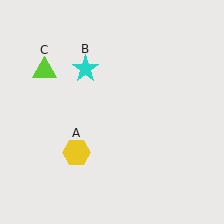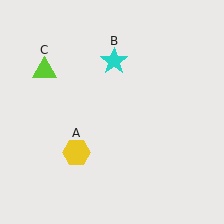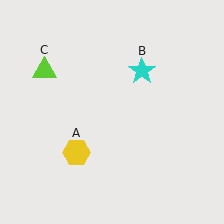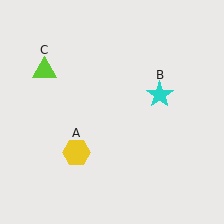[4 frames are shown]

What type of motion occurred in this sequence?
The cyan star (object B) rotated clockwise around the center of the scene.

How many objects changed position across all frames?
1 object changed position: cyan star (object B).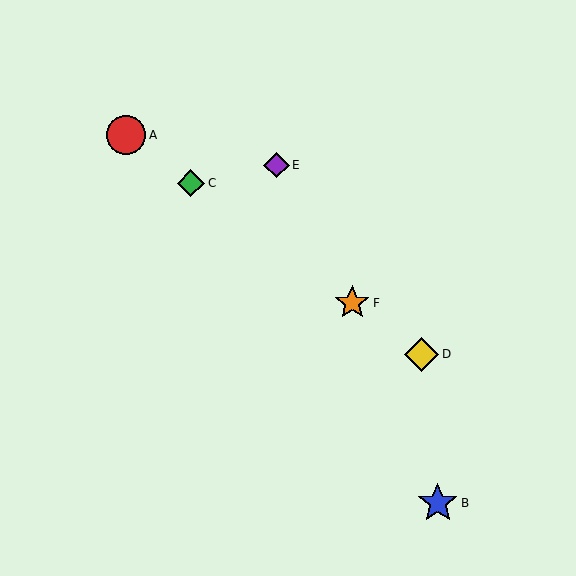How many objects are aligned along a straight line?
4 objects (A, C, D, F) are aligned along a straight line.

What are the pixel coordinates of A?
Object A is at (126, 135).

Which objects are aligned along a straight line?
Objects A, C, D, F are aligned along a straight line.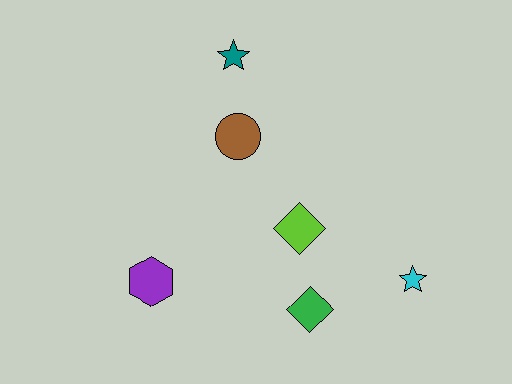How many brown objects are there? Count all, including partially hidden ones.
There is 1 brown object.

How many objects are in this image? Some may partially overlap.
There are 6 objects.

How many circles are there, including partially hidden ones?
There is 1 circle.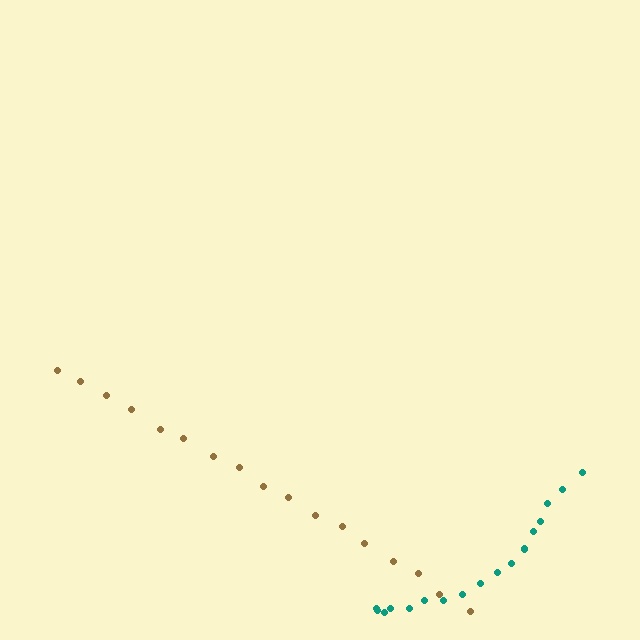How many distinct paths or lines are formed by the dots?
There are 2 distinct paths.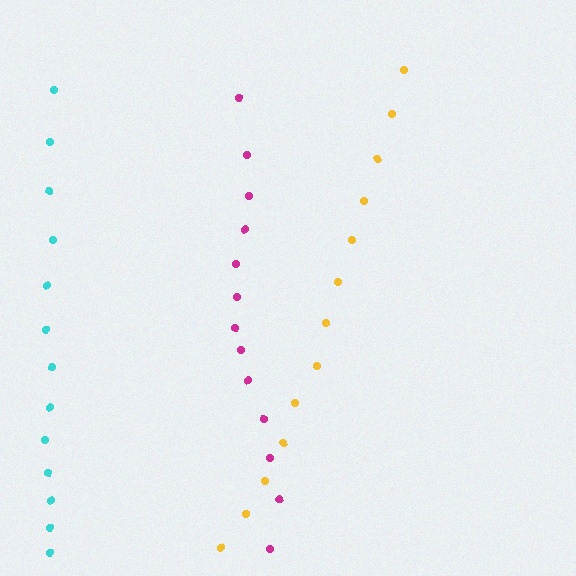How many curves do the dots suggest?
There are 3 distinct paths.